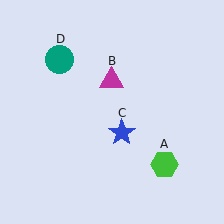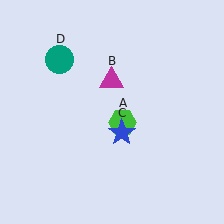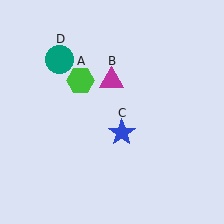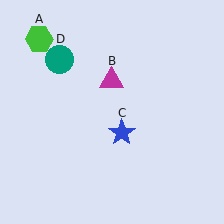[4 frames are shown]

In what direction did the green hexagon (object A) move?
The green hexagon (object A) moved up and to the left.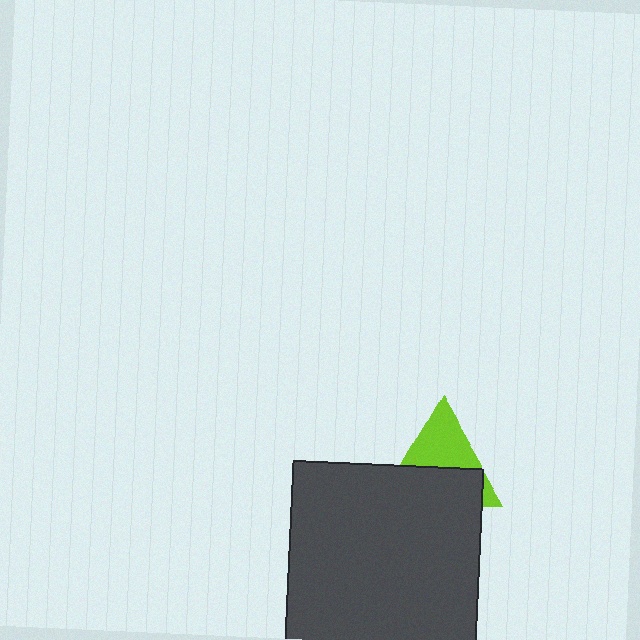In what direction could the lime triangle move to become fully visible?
The lime triangle could move up. That would shift it out from behind the dark gray square entirely.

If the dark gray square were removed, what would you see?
You would see the complete lime triangle.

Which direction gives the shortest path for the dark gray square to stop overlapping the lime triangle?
Moving down gives the shortest separation.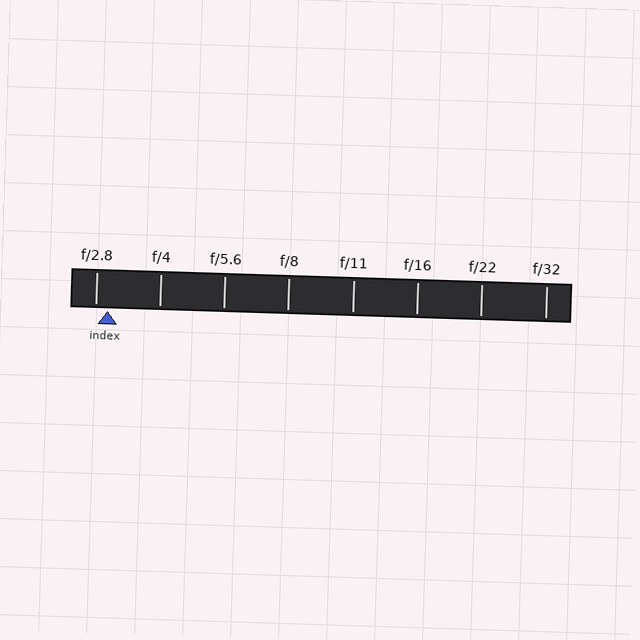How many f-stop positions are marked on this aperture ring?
There are 8 f-stop positions marked.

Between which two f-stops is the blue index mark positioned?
The index mark is between f/2.8 and f/4.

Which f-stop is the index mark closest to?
The index mark is closest to f/2.8.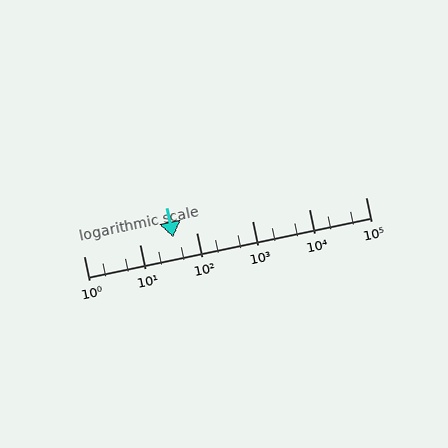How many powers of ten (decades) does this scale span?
The scale spans 5 decades, from 1 to 100000.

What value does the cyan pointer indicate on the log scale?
The pointer indicates approximately 39.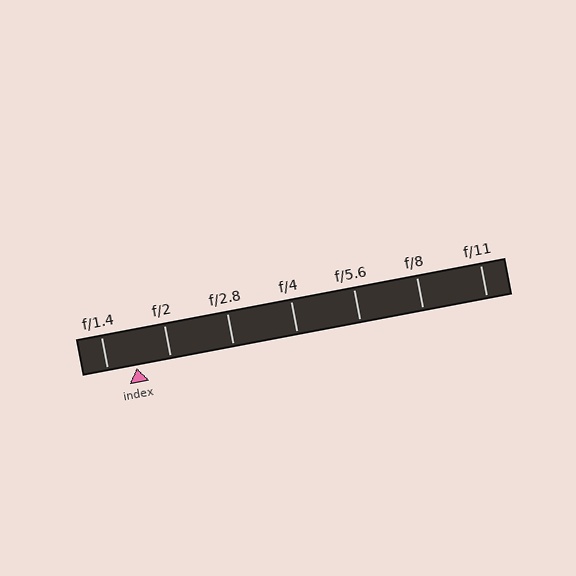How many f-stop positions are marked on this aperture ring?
There are 7 f-stop positions marked.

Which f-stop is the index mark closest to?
The index mark is closest to f/1.4.